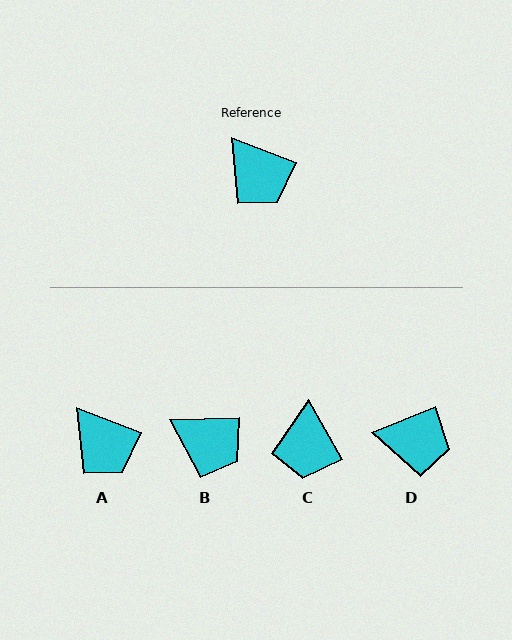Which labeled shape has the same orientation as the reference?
A.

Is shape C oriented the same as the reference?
No, it is off by about 40 degrees.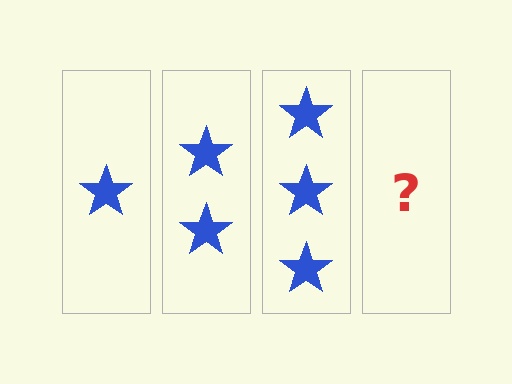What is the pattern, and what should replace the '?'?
The pattern is that each step adds one more star. The '?' should be 4 stars.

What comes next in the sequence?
The next element should be 4 stars.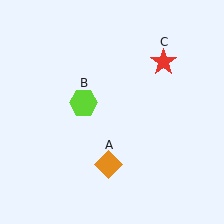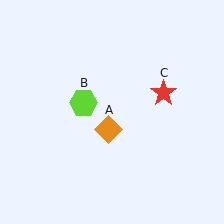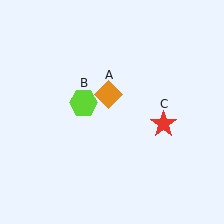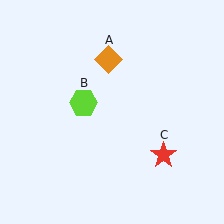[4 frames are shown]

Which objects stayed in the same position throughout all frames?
Lime hexagon (object B) remained stationary.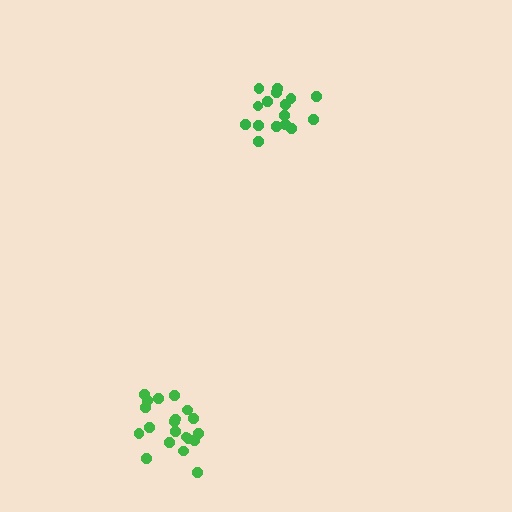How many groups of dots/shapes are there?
There are 2 groups.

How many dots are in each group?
Group 1: 20 dots, Group 2: 16 dots (36 total).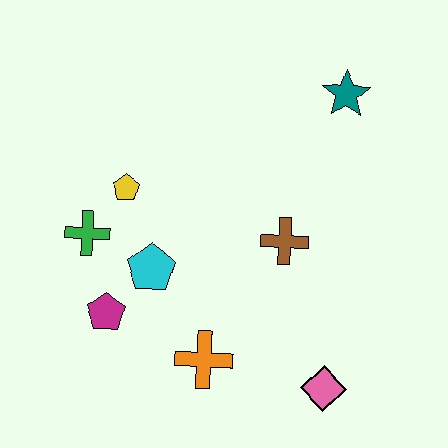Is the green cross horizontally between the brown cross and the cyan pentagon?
No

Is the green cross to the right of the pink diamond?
No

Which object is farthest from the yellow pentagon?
The pink diamond is farthest from the yellow pentagon.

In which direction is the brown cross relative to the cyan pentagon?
The brown cross is to the right of the cyan pentagon.